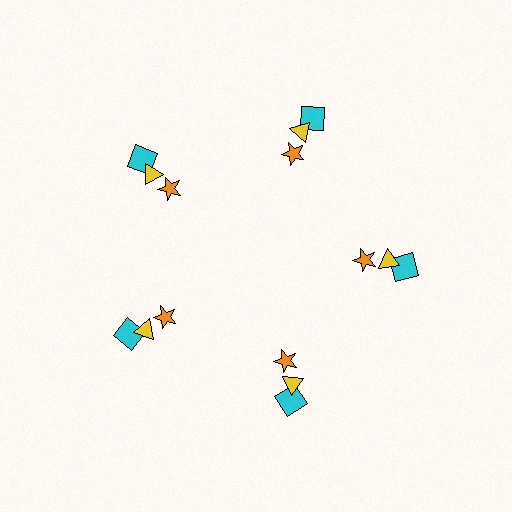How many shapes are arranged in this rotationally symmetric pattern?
There are 15 shapes, arranged in 5 groups of 3.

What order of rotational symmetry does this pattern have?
This pattern has 5-fold rotational symmetry.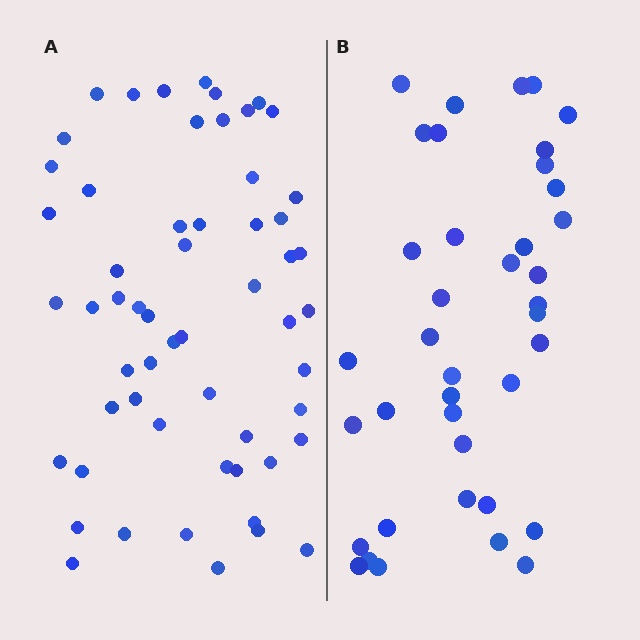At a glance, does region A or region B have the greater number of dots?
Region A (the left region) has more dots.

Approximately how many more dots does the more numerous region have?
Region A has approximately 20 more dots than region B.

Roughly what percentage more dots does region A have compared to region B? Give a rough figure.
About 45% more.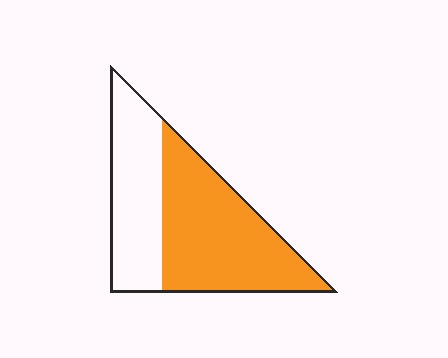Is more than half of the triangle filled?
Yes.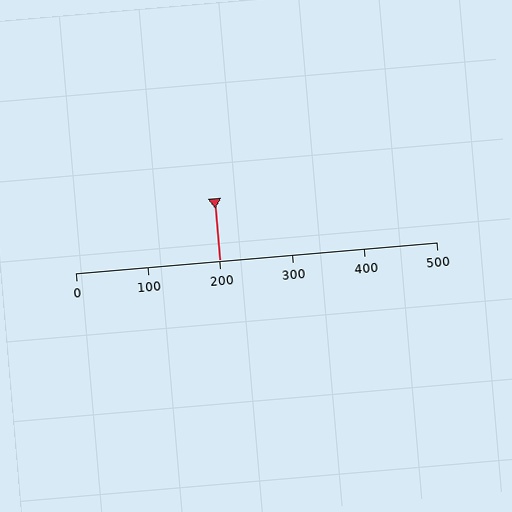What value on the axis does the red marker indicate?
The marker indicates approximately 200.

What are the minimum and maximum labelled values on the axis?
The axis runs from 0 to 500.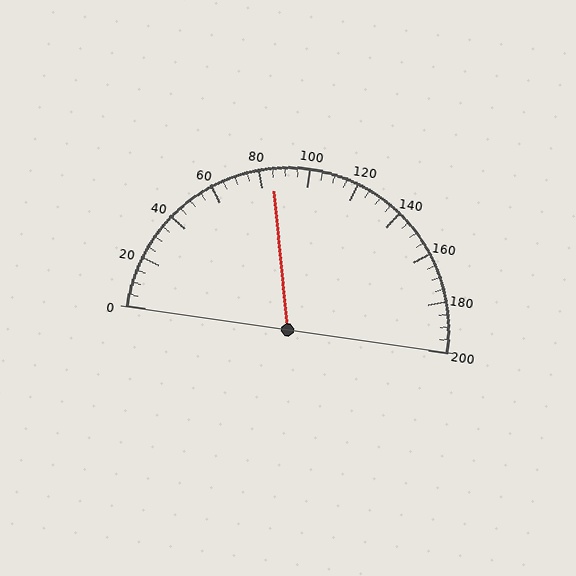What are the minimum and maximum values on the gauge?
The gauge ranges from 0 to 200.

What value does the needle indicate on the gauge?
The needle indicates approximately 85.